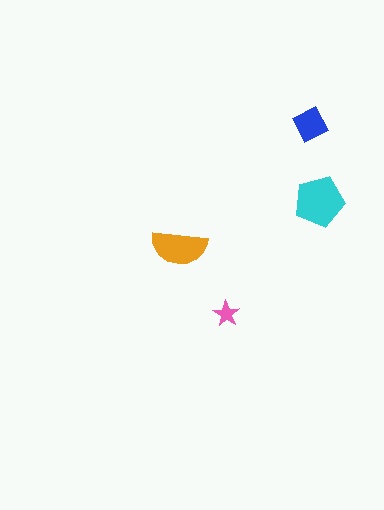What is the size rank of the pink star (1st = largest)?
4th.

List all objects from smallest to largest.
The pink star, the blue diamond, the orange semicircle, the cyan pentagon.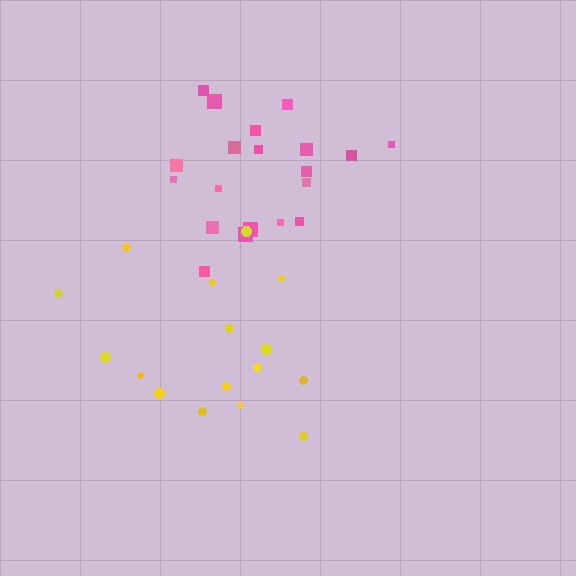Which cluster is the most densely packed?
Pink.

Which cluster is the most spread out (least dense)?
Yellow.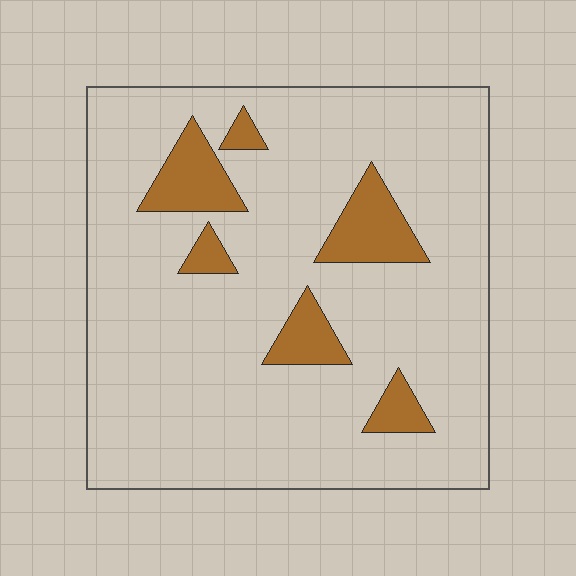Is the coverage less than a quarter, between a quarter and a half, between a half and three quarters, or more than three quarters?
Less than a quarter.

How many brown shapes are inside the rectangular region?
6.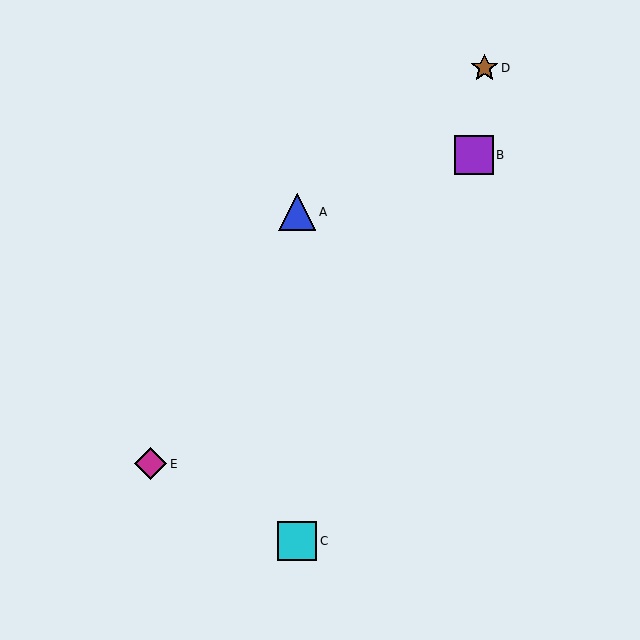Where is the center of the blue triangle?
The center of the blue triangle is at (297, 212).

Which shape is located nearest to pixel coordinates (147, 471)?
The magenta diamond (labeled E) at (151, 464) is nearest to that location.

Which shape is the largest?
The cyan square (labeled C) is the largest.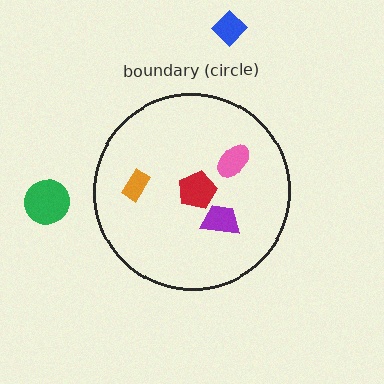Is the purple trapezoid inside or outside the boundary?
Inside.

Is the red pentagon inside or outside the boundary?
Inside.